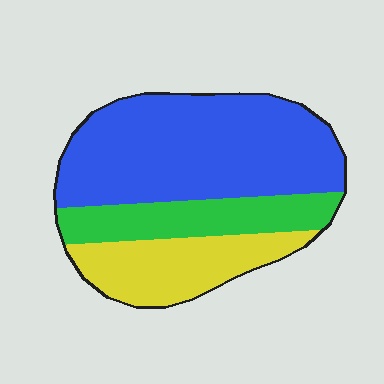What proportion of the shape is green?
Green takes up about one fifth (1/5) of the shape.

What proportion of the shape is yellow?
Yellow covers around 25% of the shape.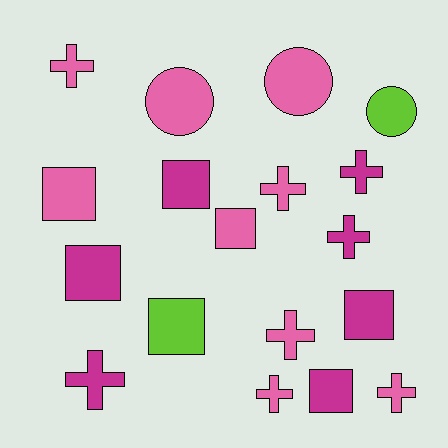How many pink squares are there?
There are 2 pink squares.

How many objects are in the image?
There are 18 objects.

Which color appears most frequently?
Pink, with 9 objects.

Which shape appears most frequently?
Cross, with 8 objects.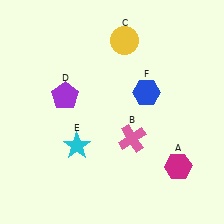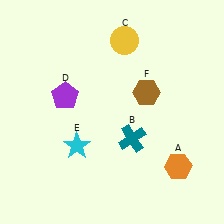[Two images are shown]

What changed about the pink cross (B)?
In Image 1, B is pink. In Image 2, it changed to teal.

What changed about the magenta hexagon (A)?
In Image 1, A is magenta. In Image 2, it changed to orange.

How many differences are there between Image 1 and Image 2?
There are 3 differences between the two images.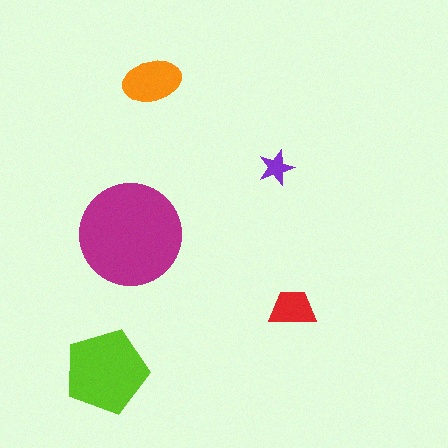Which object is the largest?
The magenta circle.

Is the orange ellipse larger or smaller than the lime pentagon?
Smaller.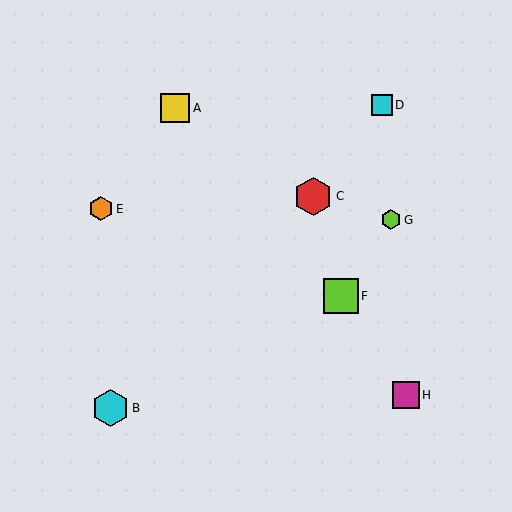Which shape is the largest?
The red hexagon (labeled C) is the largest.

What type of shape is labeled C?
Shape C is a red hexagon.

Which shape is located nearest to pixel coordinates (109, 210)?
The orange hexagon (labeled E) at (101, 209) is nearest to that location.